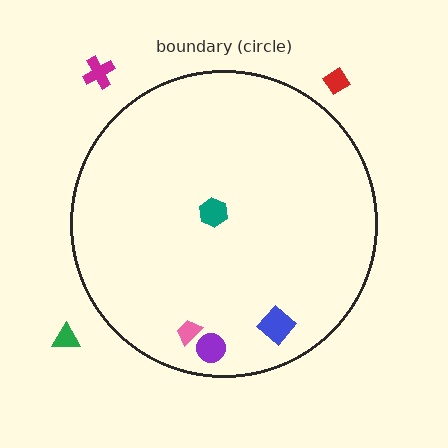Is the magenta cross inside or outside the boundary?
Outside.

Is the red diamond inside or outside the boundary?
Outside.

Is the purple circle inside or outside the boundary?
Inside.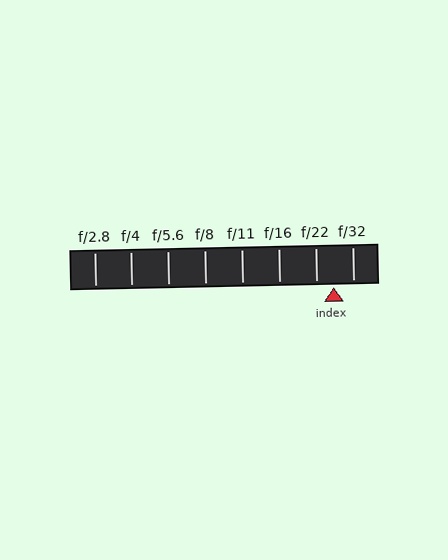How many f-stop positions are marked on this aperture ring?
There are 8 f-stop positions marked.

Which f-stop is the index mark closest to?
The index mark is closest to f/22.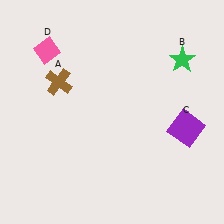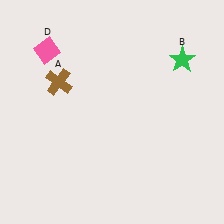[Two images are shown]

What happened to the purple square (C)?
The purple square (C) was removed in Image 2. It was in the bottom-right area of Image 1.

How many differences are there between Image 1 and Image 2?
There is 1 difference between the two images.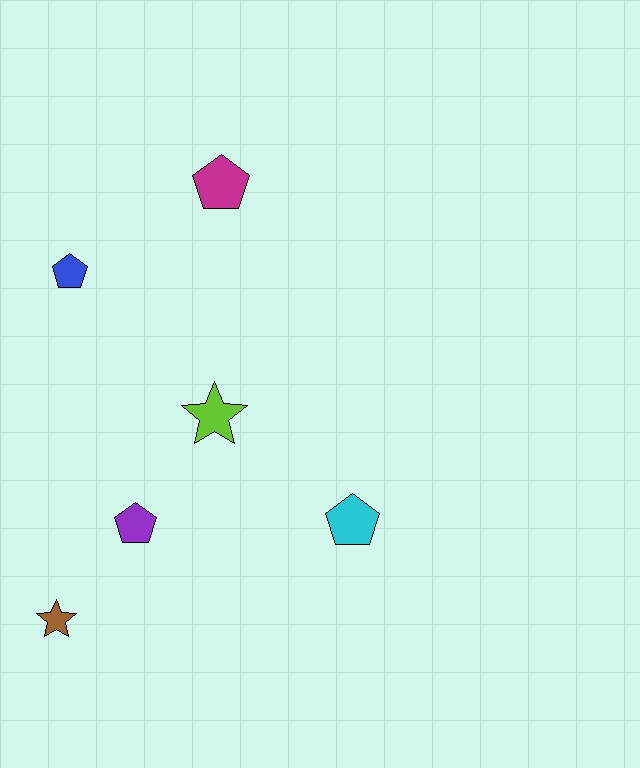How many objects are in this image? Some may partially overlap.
There are 6 objects.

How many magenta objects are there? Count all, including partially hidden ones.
There is 1 magenta object.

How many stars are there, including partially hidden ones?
There are 2 stars.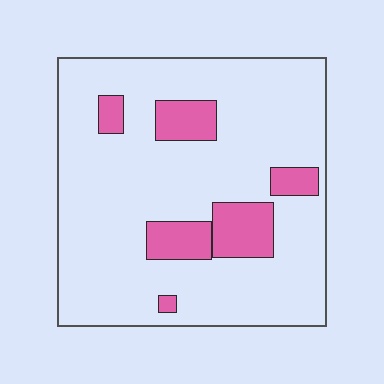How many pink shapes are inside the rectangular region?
6.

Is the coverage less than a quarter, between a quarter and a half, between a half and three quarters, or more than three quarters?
Less than a quarter.